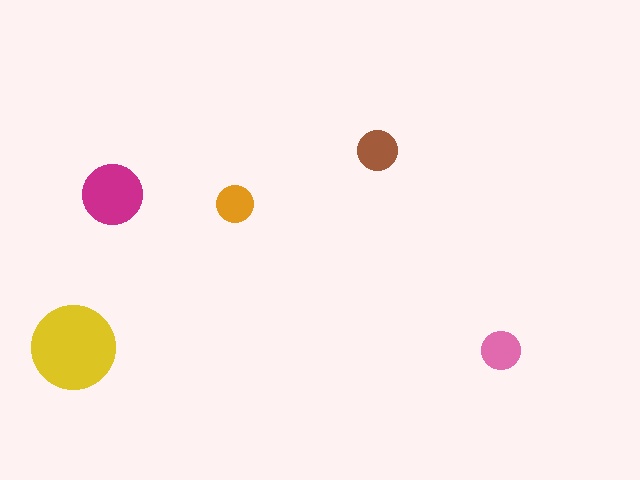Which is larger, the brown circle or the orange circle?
The brown one.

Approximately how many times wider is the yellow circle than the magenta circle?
About 1.5 times wider.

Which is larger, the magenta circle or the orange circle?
The magenta one.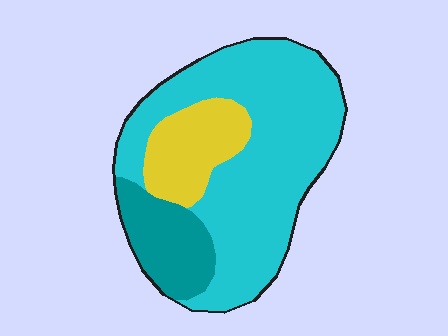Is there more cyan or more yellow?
Cyan.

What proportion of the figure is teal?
Teal takes up about one sixth (1/6) of the figure.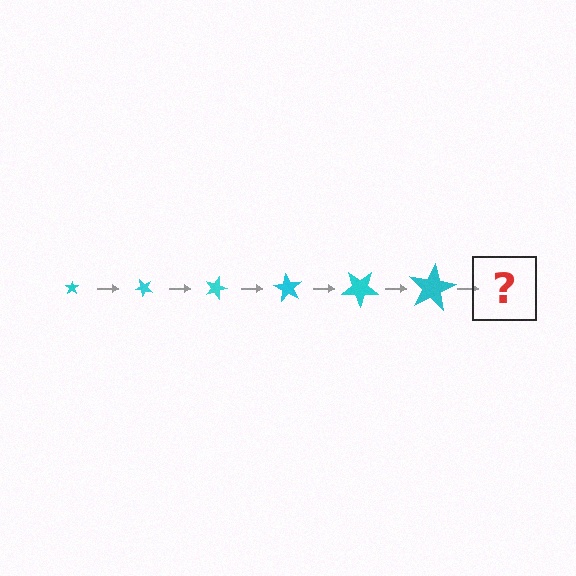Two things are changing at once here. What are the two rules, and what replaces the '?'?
The two rules are that the star grows larger each step and it rotates 45 degrees each step. The '?' should be a star, larger than the previous one and rotated 270 degrees from the start.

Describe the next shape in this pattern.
It should be a star, larger than the previous one and rotated 270 degrees from the start.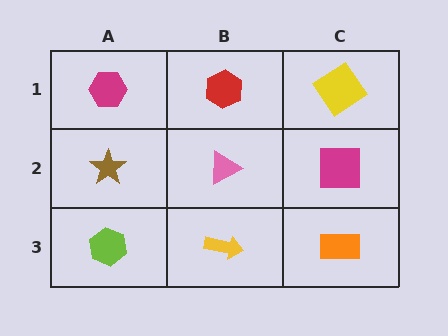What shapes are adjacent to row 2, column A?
A magenta hexagon (row 1, column A), a lime hexagon (row 3, column A), a pink triangle (row 2, column B).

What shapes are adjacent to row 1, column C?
A magenta square (row 2, column C), a red hexagon (row 1, column B).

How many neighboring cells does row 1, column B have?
3.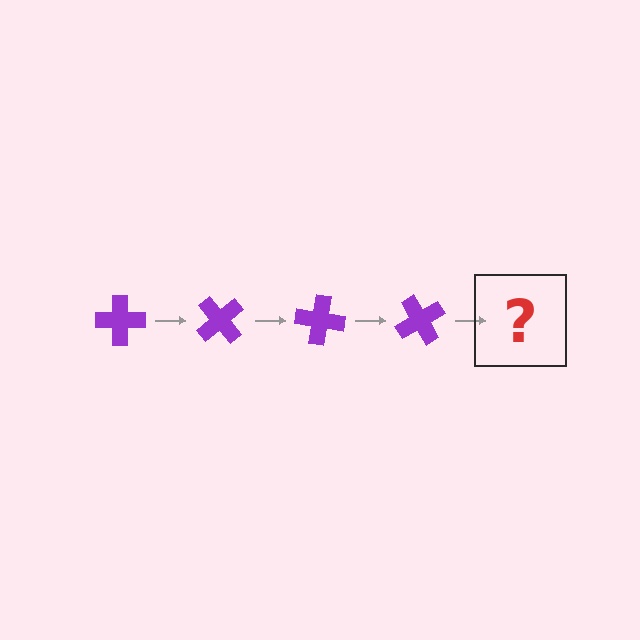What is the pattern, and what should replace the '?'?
The pattern is that the cross rotates 50 degrees each step. The '?' should be a purple cross rotated 200 degrees.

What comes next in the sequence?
The next element should be a purple cross rotated 200 degrees.